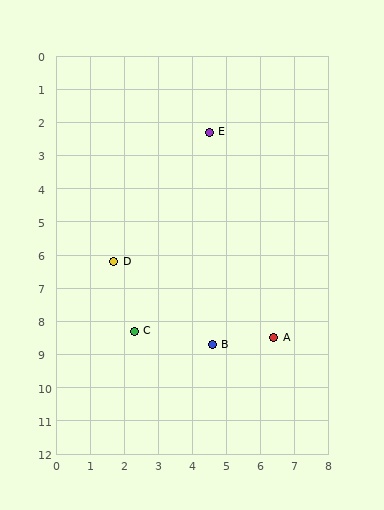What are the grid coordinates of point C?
Point C is at approximately (2.3, 8.3).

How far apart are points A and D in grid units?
Points A and D are about 5.2 grid units apart.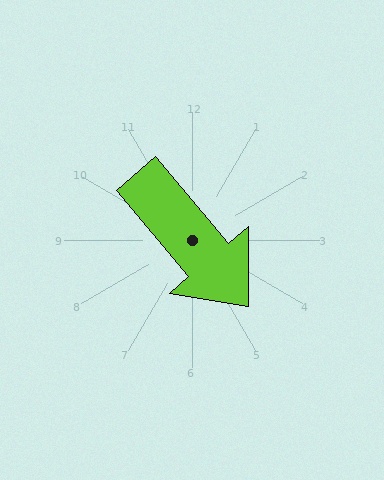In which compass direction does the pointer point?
Southeast.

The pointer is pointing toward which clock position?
Roughly 5 o'clock.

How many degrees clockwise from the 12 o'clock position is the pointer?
Approximately 140 degrees.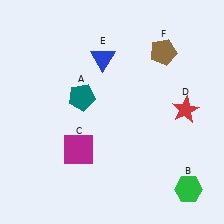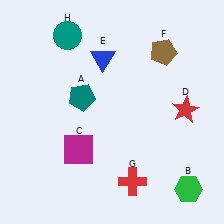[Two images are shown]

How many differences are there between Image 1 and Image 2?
There are 2 differences between the two images.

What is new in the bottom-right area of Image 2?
A red cross (G) was added in the bottom-right area of Image 2.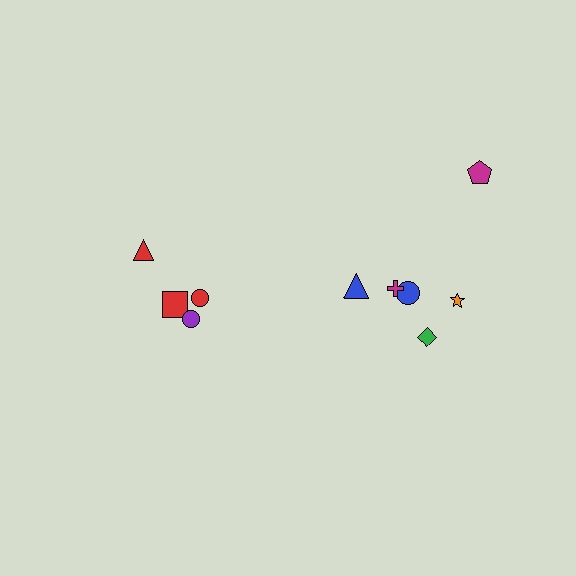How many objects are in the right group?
There are 6 objects.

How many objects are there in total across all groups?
There are 10 objects.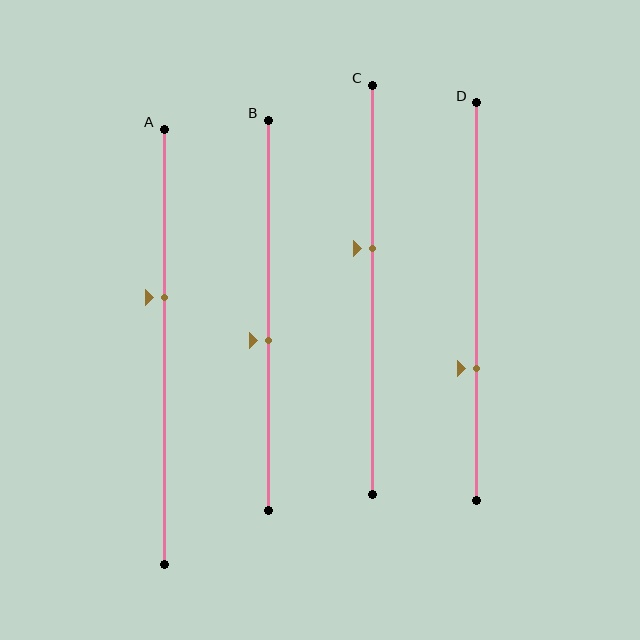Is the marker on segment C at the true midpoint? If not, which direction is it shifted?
No, the marker on segment C is shifted upward by about 10% of the segment length.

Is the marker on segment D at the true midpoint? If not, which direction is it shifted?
No, the marker on segment D is shifted downward by about 17% of the segment length.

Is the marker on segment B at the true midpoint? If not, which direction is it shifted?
No, the marker on segment B is shifted downward by about 6% of the segment length.